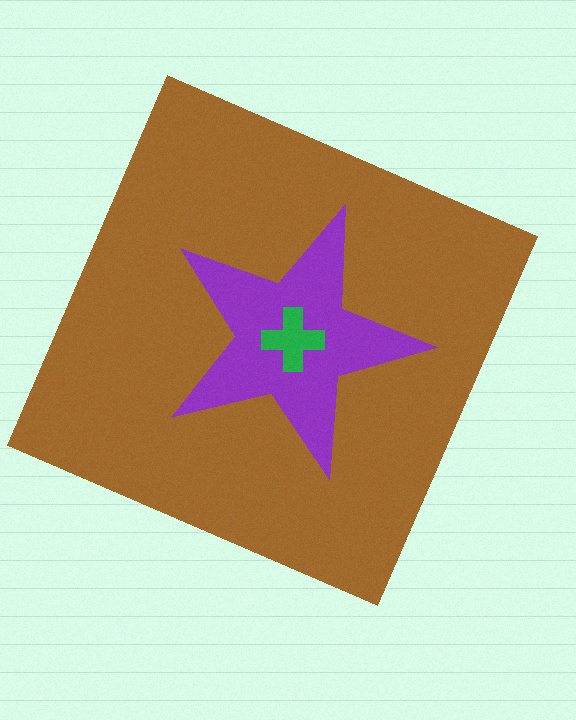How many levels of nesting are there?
3.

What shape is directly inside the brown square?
The purple star.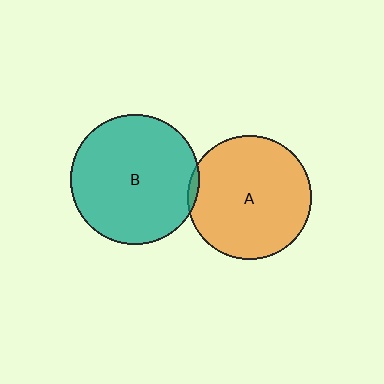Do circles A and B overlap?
Yes.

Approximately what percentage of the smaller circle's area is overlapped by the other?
Approximately 5%.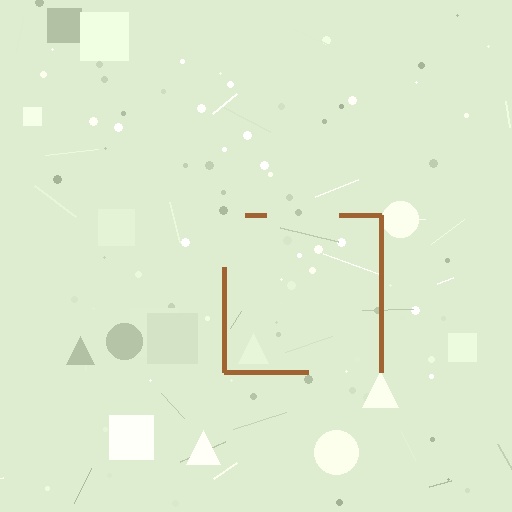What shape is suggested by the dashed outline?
The dashed outline suggests a square.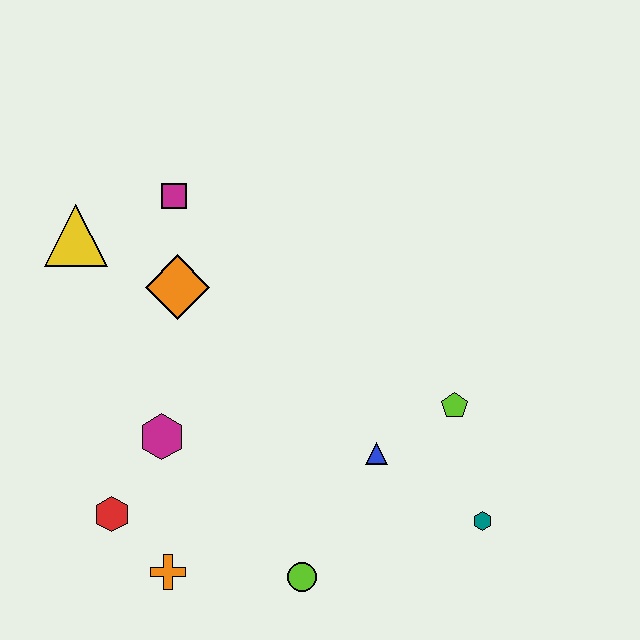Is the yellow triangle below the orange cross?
No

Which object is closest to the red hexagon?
The orange cross is closest to the red hexagon.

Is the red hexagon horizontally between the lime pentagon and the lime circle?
No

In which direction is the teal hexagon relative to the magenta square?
The teal hexagon is below the magenta square.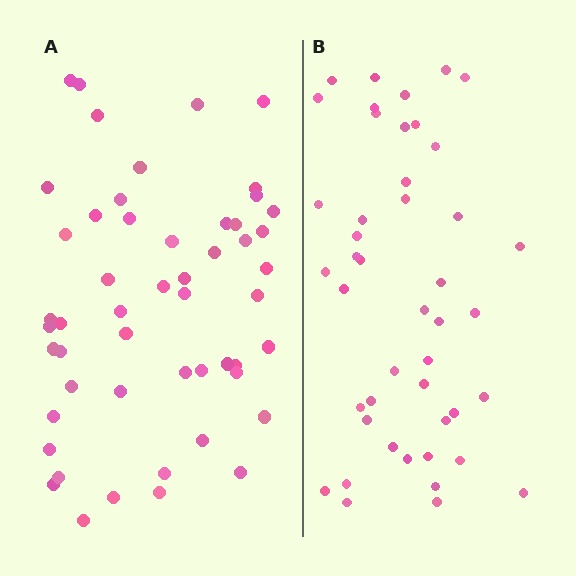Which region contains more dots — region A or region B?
Region A (the left region) has more dots.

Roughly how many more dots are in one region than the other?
Region A has roughly 8 or so more dots than region B.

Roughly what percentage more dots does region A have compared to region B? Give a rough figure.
About 15% more.